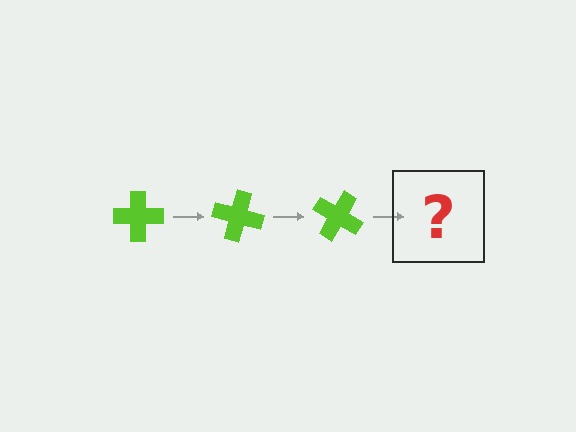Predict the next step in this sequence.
The next step is a lime cross rotated 45 degrees.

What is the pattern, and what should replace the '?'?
The pattern is that the cross rotates 15 degrees each step. The '?' should be a lime cross rotated 45 degrees.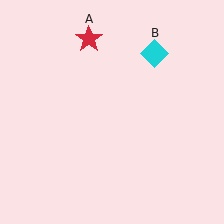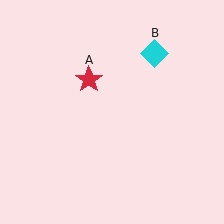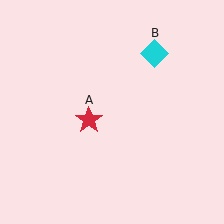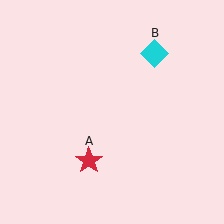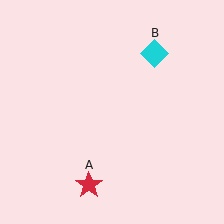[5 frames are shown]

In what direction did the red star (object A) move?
The red star (object A) moved down.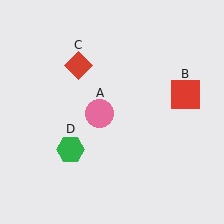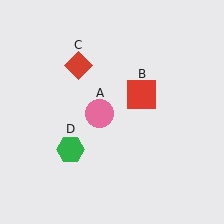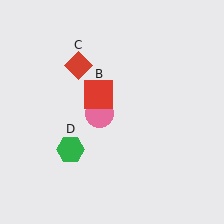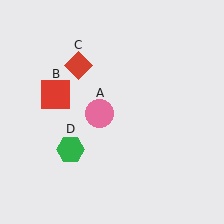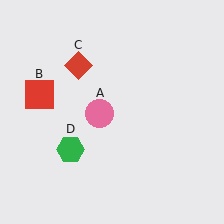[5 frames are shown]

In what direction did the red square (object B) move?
The red square (object B) moved left.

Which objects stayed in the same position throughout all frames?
Pink circle (object A) and red diamond (object C) and green hexagon (object D) remained stationary.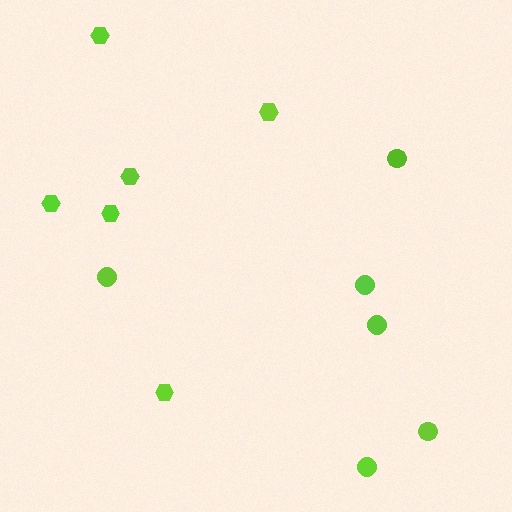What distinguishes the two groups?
There are 2 groups: one group of hexagons (6) and one group of circles (6).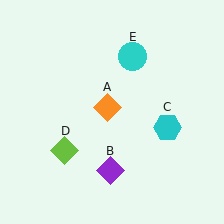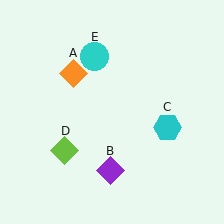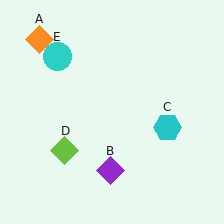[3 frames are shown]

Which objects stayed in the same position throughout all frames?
Purple diamond (object B) and cyan hexagon (object C) and lime diamond (object D) remained stationary.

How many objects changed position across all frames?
2 objects changed position: orange diamond (object A), cyan circle (object E).